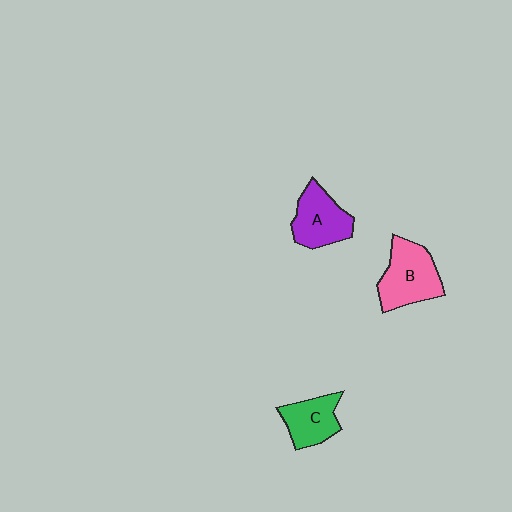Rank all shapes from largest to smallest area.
From largest to smallest: B (pink), A (purple), C (green).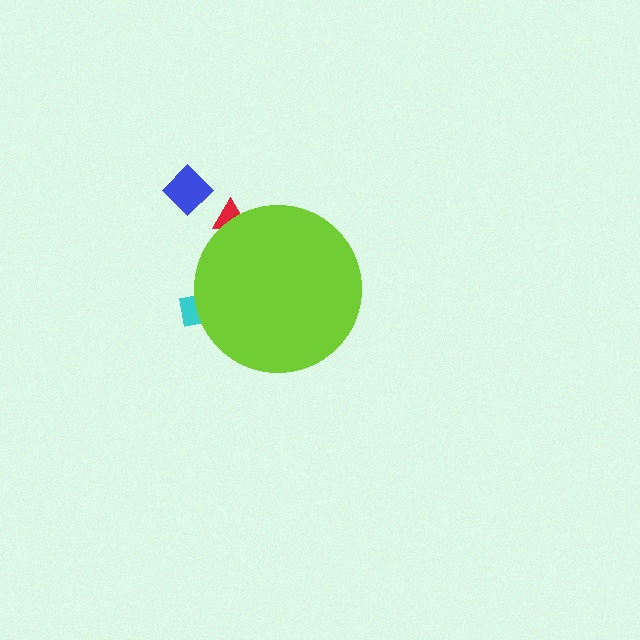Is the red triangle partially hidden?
Yes, the red triangle is partially hidden behind the lime circle.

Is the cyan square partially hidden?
Yes, the cyan square is partially hidden behind the lime circle.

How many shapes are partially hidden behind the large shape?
2 shapes are partially hidden.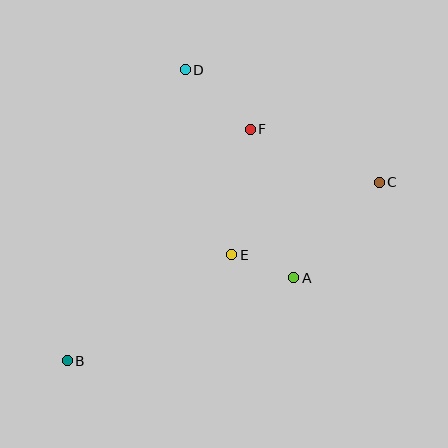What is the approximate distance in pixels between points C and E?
The distance between C and E is approximately 165 pixels.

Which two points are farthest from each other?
Points B and C are farthest from each other.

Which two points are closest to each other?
Points A and E are closest to each other.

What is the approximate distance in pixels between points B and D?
The distance between B and D is approximately 314 pixels.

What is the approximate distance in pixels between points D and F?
The distance between D and F is approximately 88 pixels.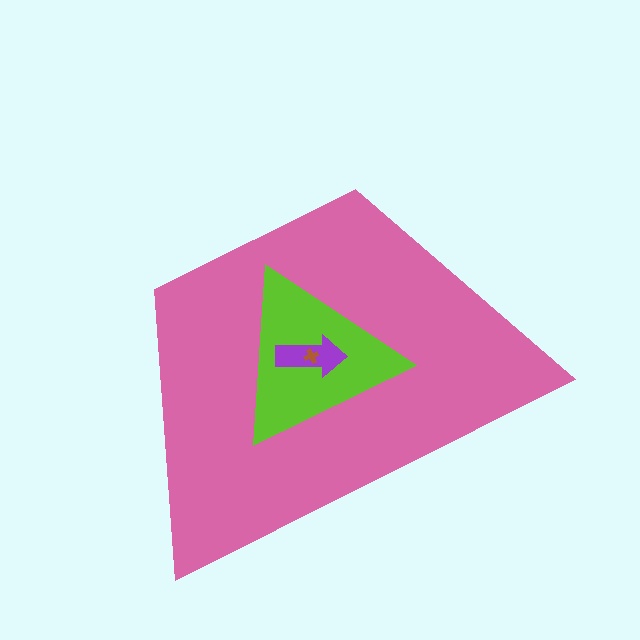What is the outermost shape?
The pink trapezoid.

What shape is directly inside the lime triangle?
The purple arrow.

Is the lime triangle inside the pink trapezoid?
Yes.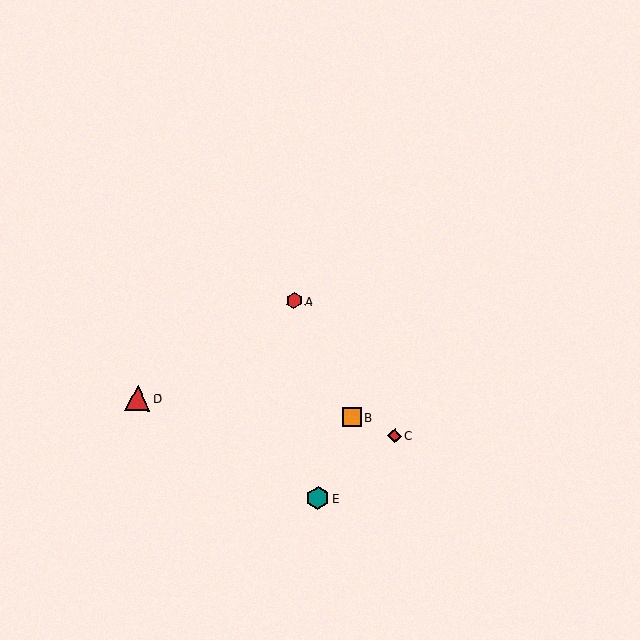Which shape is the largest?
The red triangle (labeled D) is the largest.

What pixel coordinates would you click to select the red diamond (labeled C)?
Click at (395, 436) to select the red diamond C.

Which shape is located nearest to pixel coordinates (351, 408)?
The orange square (labeled B) at (352, 417) is nearest to that location.